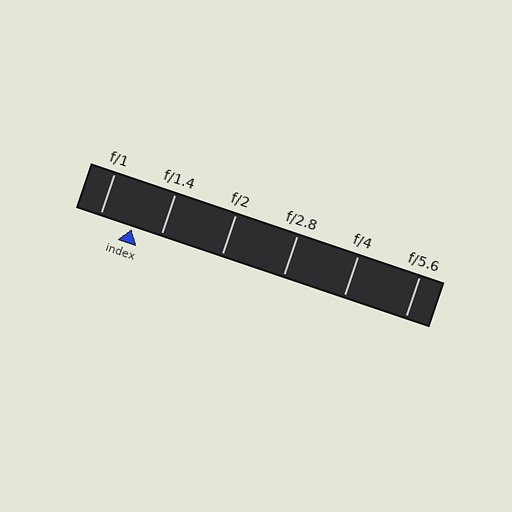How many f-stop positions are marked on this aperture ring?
There are 6 f-stop positions marked.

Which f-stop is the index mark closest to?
The index mark is closest to f/1.4.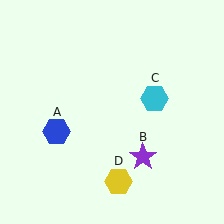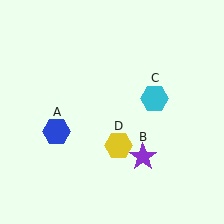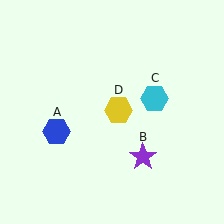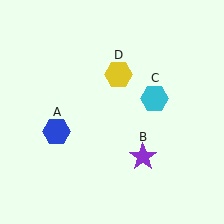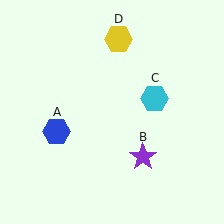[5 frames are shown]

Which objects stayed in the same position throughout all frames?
Blue hexagon (object A) and purple star (object B) and cyan hexagon (object C) remained stationary.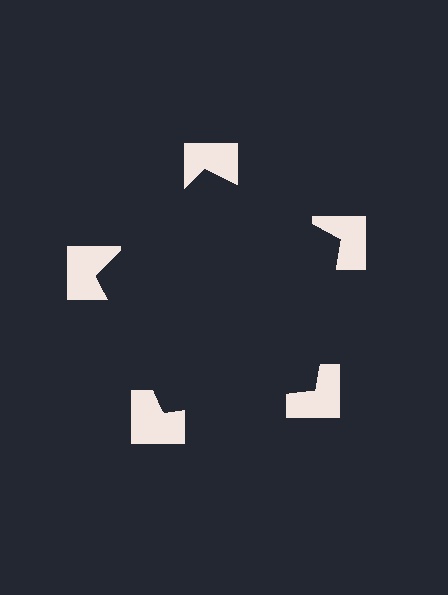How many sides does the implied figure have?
5 sides.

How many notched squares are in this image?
There are 5 — one at each vertex of the illusory pentagon.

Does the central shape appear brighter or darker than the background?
It typically appears slightly darker than the background, even though no actual brightness change is drawn.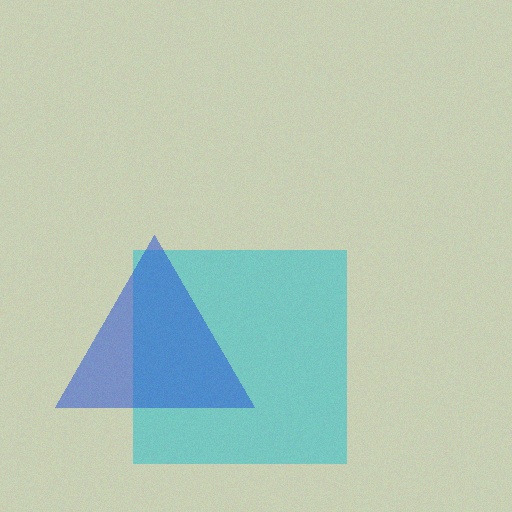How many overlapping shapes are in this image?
There are 2 overlapping shapes in the image.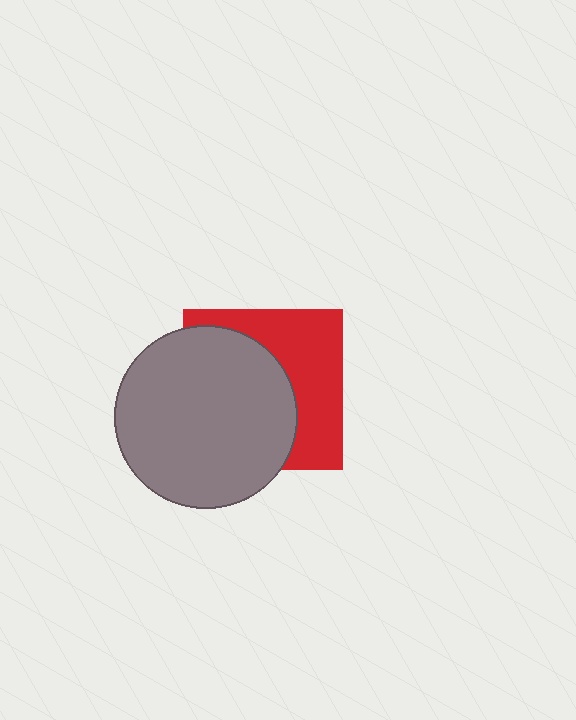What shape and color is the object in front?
The object in front is a gray circle.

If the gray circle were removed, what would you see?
You would see the complete red square.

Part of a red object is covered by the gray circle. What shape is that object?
It is a square.